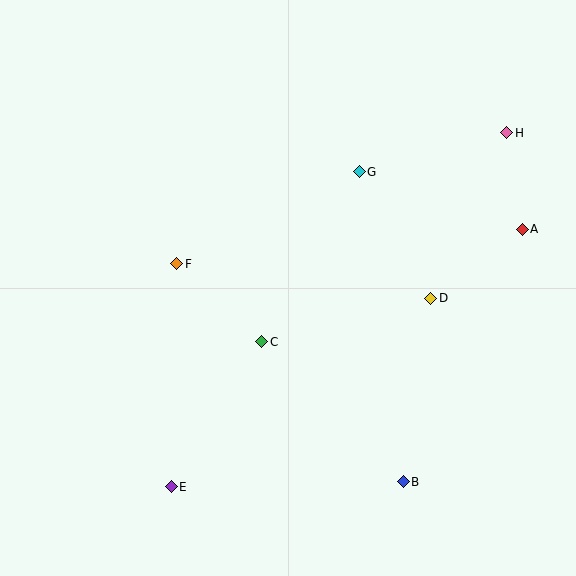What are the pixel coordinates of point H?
Point H is at (507, 133).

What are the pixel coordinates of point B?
Point B is at (403, 482).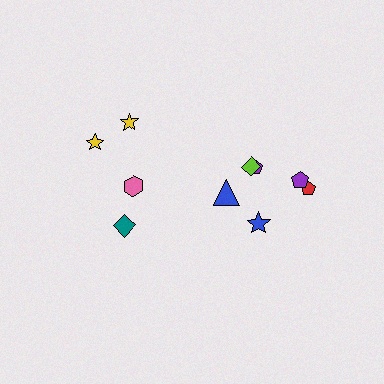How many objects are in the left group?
There are 4 objects.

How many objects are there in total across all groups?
There are 10 objects.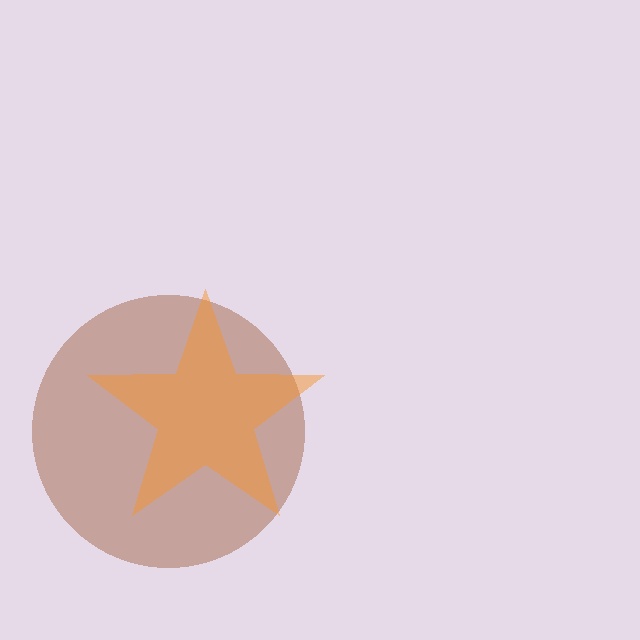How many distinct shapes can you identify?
There are 2 distinct shapes: a brown circle, an orange star.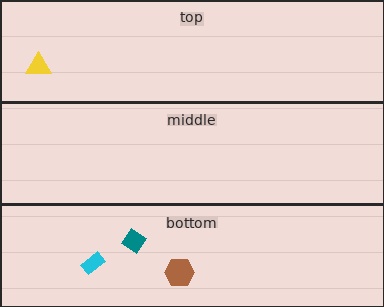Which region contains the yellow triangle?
The top region.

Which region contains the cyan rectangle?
The bottom region.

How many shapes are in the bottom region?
3.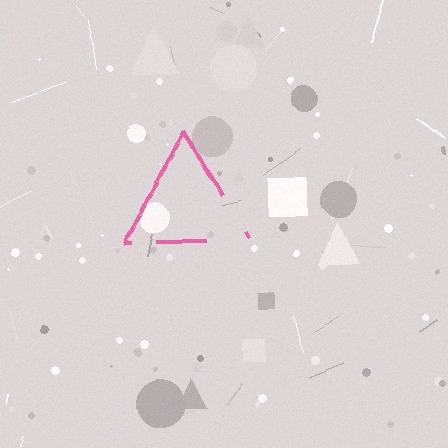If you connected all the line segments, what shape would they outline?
They would outline a triangle.